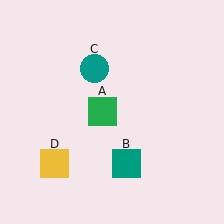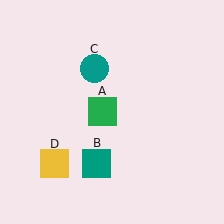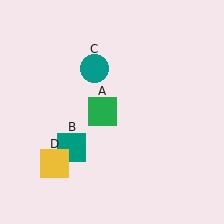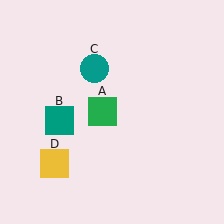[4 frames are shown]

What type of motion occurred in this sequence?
The teal square (object B) rotated clockwise around the center of the scene.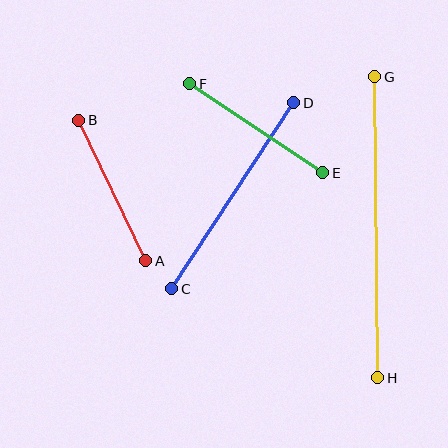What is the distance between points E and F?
The distance is approximately 160 pixels.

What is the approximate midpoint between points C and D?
The midpoint is at approximately (233, 196) pixels.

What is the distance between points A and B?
The distance is approximately 155 pixels.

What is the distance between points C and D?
The distance is approximately 222 pixels.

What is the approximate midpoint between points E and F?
The midpoint is at approximately (256, 128) pixels.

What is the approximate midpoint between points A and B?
The midpoint is at approximately (112, 191) pixels.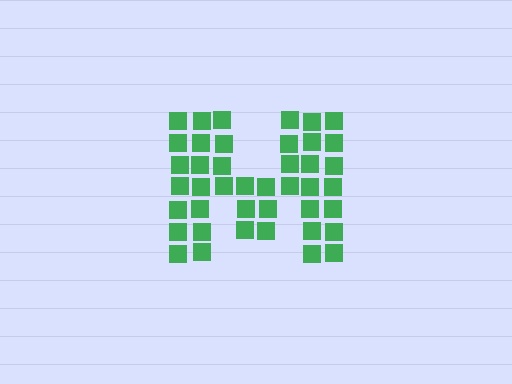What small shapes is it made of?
It is made of small squares.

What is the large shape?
The large shape is the letter M.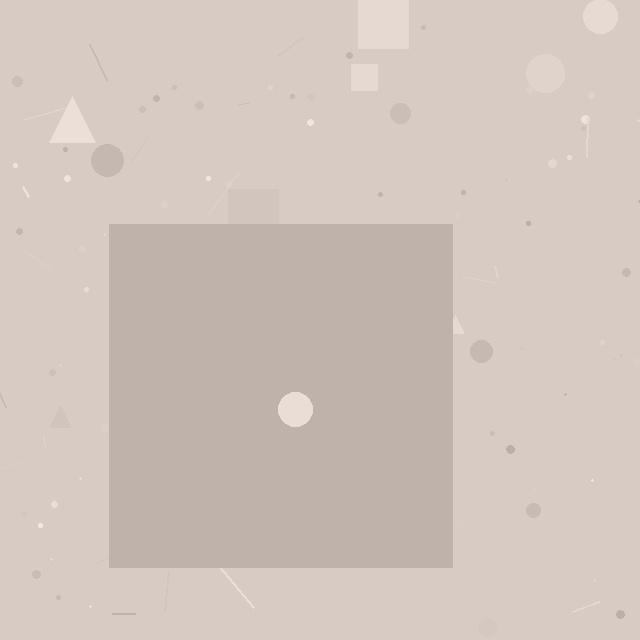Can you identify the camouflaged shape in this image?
The camouflaged shape is a square.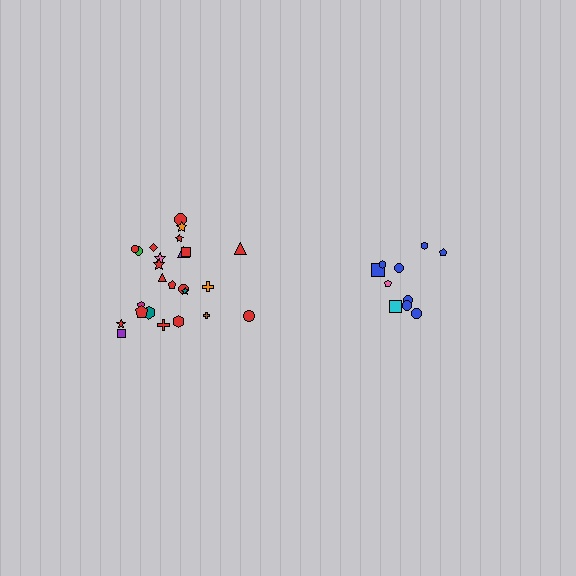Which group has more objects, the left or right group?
The left group.